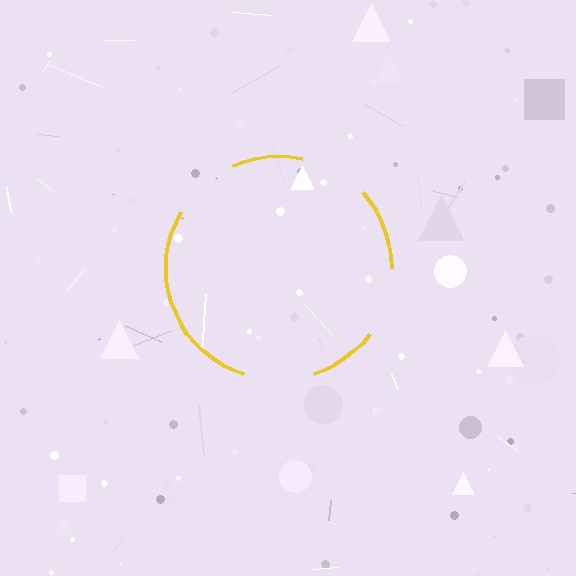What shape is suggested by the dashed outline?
The dashed outline suggests a circle.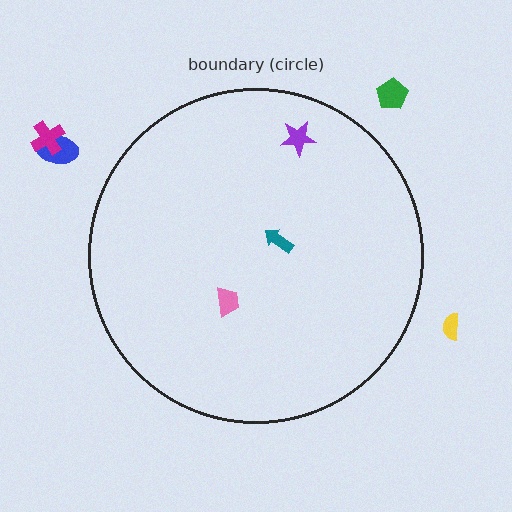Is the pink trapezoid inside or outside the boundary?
Inside.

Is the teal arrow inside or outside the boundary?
Inside.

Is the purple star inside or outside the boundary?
Inside.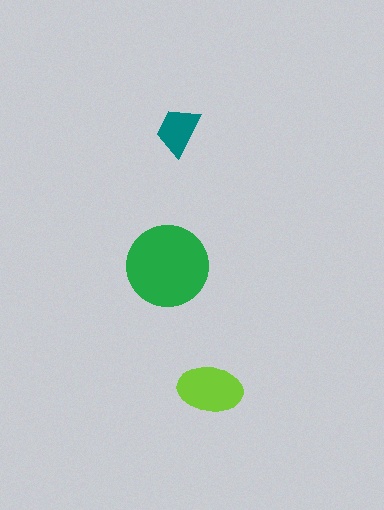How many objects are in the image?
There are 3 objects in the image.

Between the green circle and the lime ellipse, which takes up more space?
The green circle.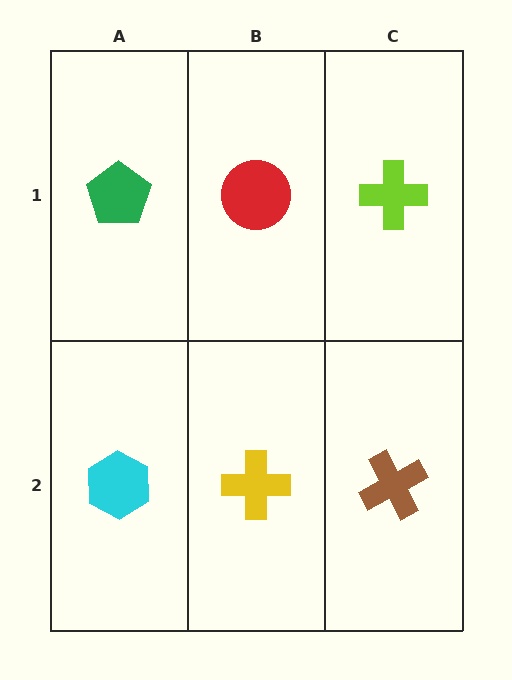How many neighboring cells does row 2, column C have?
2.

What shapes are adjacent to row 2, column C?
A lime cross (row 1, column C), a yellow cross (row 2, column B).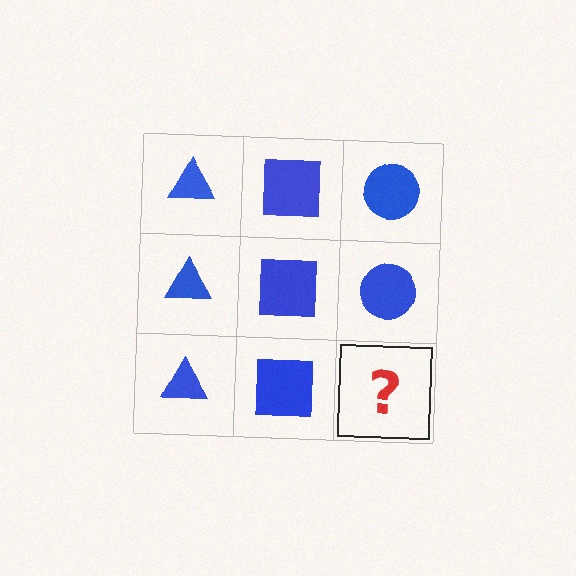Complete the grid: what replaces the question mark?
The question mark should be replaced with a blue circle.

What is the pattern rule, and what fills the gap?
The rule is that each column has a consistent shape. The gap should be filled with a blue circle.